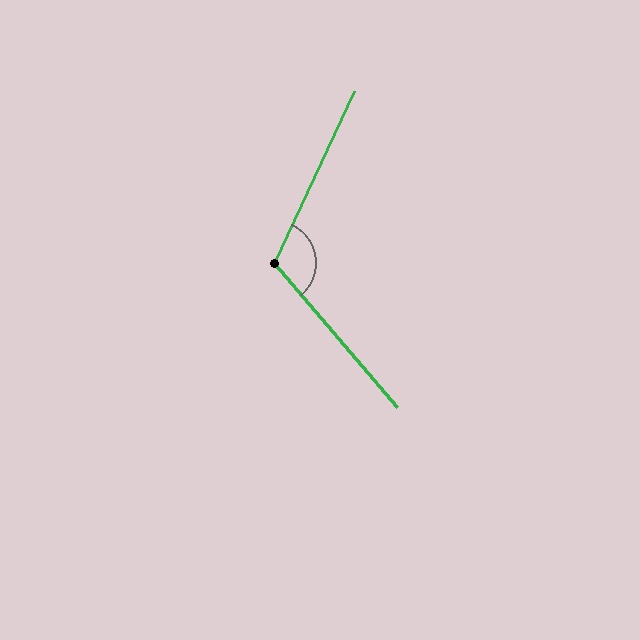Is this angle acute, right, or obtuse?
It is obtuse.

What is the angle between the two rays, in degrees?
Approximately 115 degrees.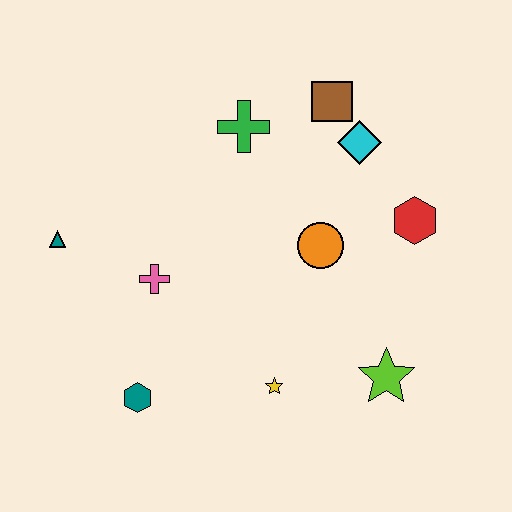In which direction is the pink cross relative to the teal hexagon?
The pink cross is above the teal hexagon.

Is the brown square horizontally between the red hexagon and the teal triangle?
Yes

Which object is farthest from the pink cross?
The red hexagon is farthest from the pink cross.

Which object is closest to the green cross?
The brown square is closest to the green cross.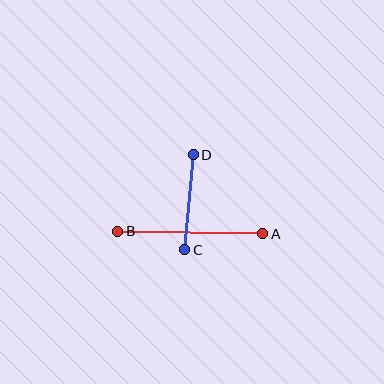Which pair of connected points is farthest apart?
Points A and B are farthest apart.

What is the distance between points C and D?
The distance is approximately 95 pixels.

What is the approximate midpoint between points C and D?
The midpoint is at approximately (189, 202) pixels.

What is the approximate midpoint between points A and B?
The midpoint is at approximately (190, 232) pixels.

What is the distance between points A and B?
The distance is approximately 145 pixels.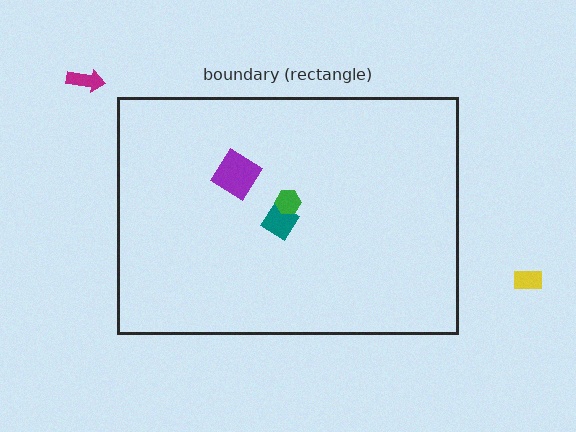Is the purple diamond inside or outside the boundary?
Inside.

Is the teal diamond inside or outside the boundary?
Inside.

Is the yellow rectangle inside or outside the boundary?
Outside.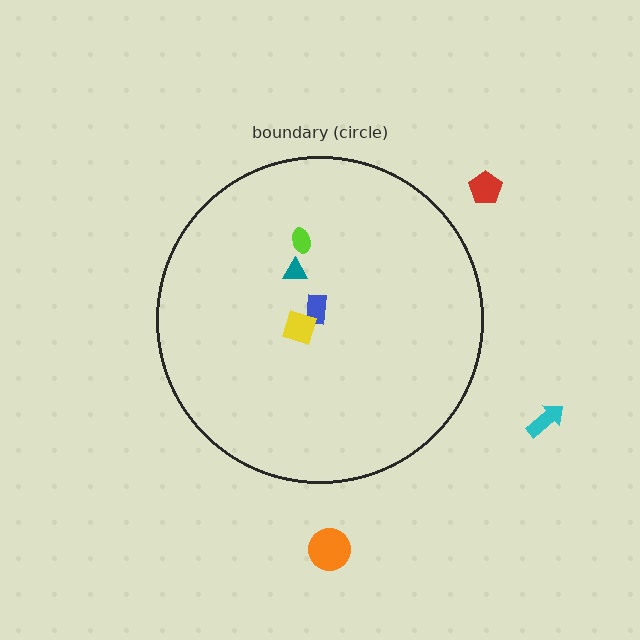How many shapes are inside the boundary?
4 inside, 3 outside.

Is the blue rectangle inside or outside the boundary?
Inside.